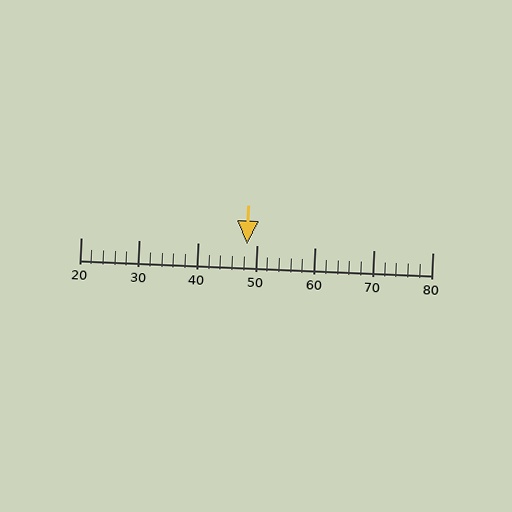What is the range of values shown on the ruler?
The ruler shows values from 20 to 80.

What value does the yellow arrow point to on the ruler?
The yellow arrow points to approximately 48.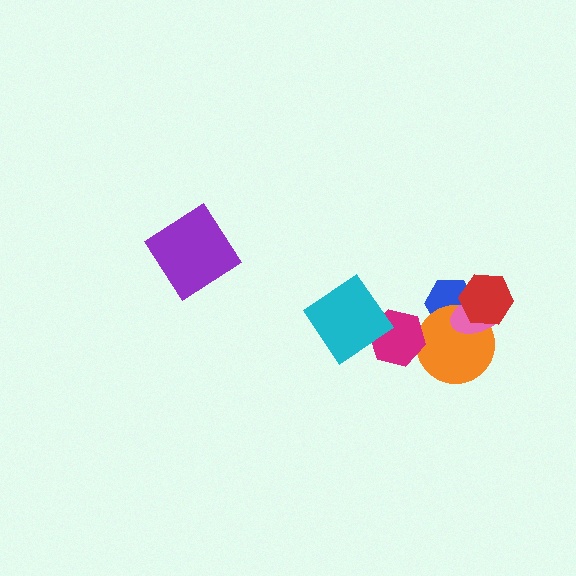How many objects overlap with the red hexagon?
3 objects overlap with the red hexagon.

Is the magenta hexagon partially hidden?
Yes, it is partially covered by another shape.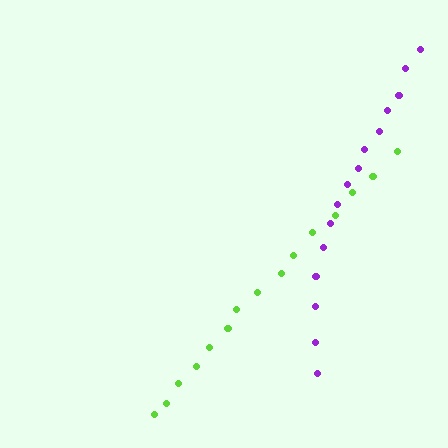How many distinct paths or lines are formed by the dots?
There are 2 distinct paths.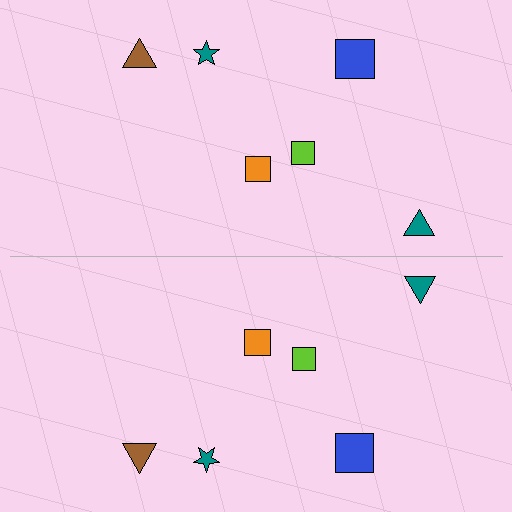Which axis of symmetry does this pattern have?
The pattern has a horizontal axis of symmetry running through the center of the image.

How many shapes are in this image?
There are 12 shapes in this image.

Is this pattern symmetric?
Yes, this pattern has bilateral (reflection) symmetry.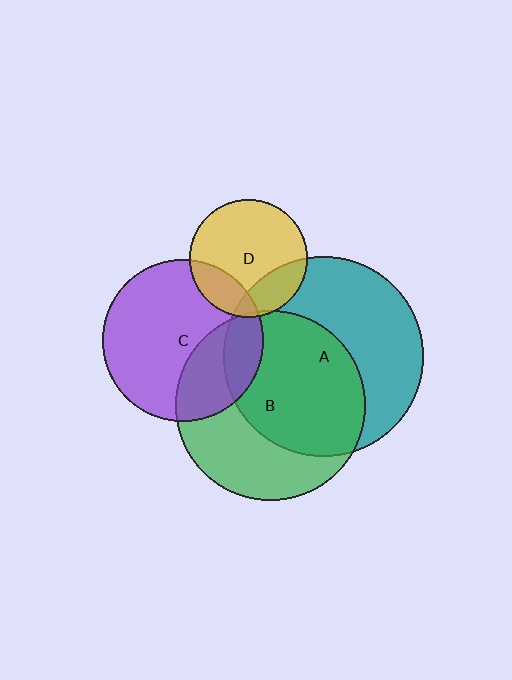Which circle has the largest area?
Circle A (teal).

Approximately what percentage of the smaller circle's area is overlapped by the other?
Approximately 55%.